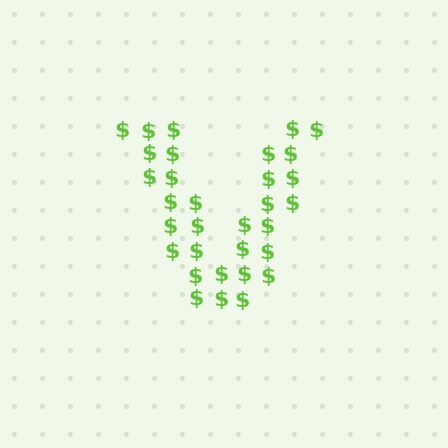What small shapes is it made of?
It is made of small dollar signs.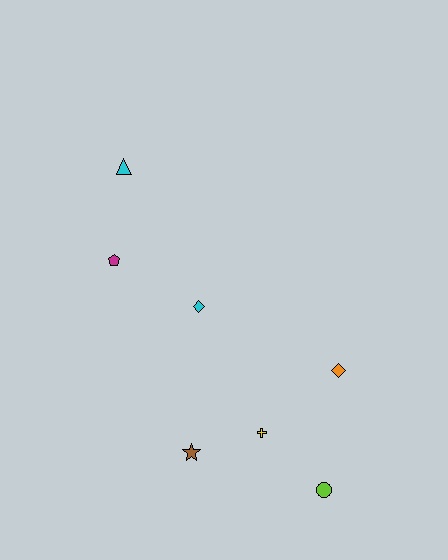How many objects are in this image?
There are 7 objects.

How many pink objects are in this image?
There are no pink objects.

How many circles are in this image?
There is 1 circle.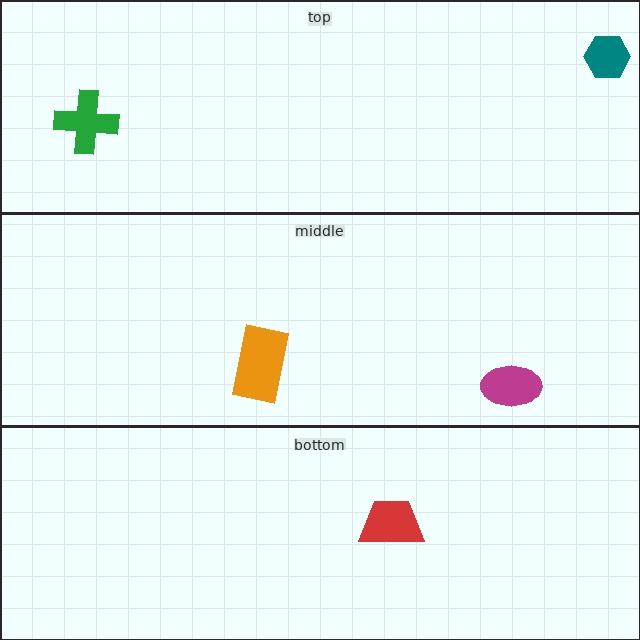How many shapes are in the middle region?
2.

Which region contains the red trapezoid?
The bottom region.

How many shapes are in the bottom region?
1.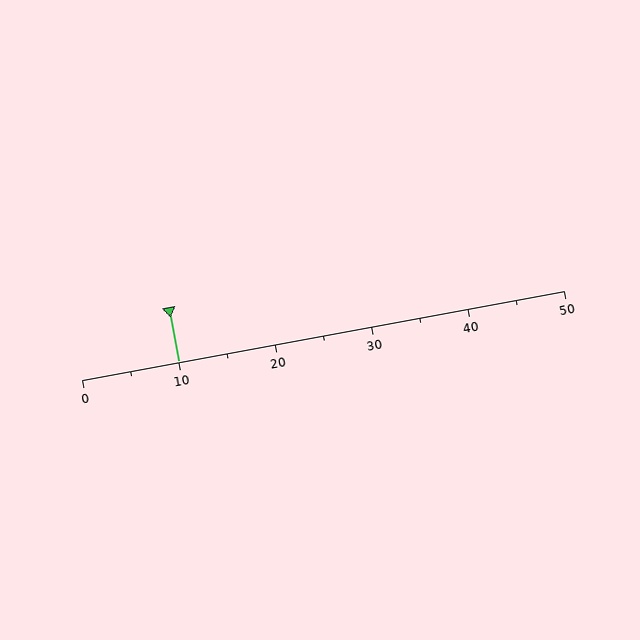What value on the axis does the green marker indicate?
The marker indicates approximately 10.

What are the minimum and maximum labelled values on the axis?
The axis runs from 0 to 50.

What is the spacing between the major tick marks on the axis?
The major ticks are spaced 10 apart.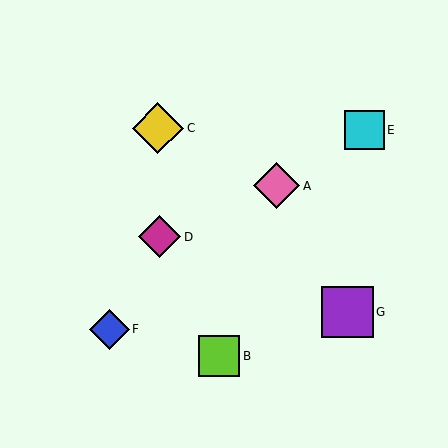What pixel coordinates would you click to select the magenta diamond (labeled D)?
Click at (160, 237) to select the magenta diamond D.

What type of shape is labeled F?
Shape F is a blue diamond.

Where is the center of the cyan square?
The center of the cyan square is at (364, 130).